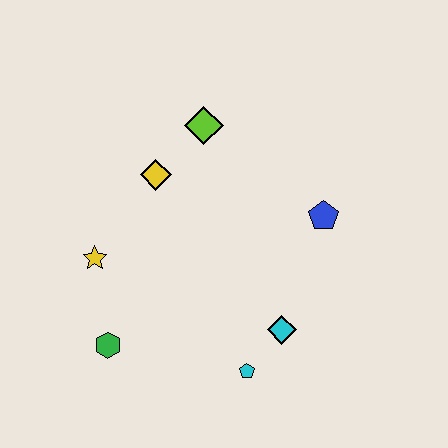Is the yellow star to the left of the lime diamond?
Yes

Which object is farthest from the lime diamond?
The cyan pentagon is farthest from the lime diamond.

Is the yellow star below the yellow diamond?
Yes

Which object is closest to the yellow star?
The green hexagon is closest to the yellow star.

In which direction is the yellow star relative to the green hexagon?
The yellow star is above the green hexagon.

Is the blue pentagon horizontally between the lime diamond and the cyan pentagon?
No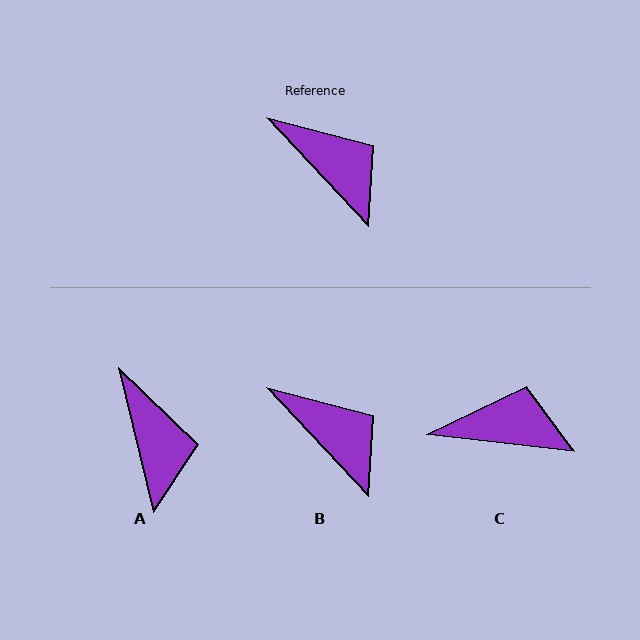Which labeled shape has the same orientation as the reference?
B.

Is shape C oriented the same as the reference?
No, it is off by about 40 degrees.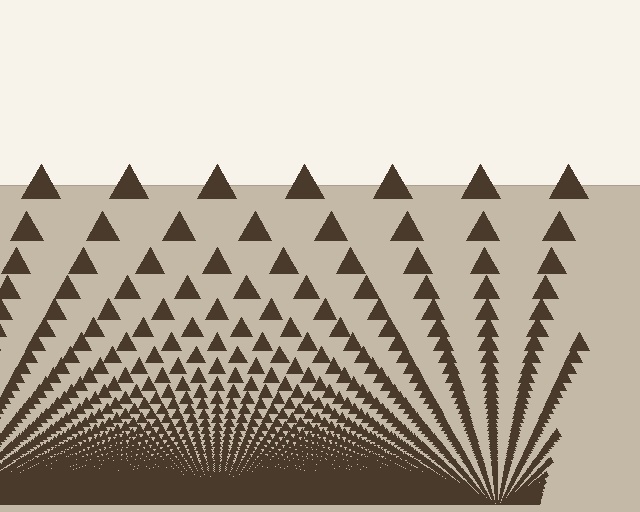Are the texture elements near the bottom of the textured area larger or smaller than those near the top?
Smaller. The gradient is inverted — elements near the bottom are smaller and denser.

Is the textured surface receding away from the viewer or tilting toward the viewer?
The surface appears to tilt toward the viewer. Texture elements get larger and sparser toward the top.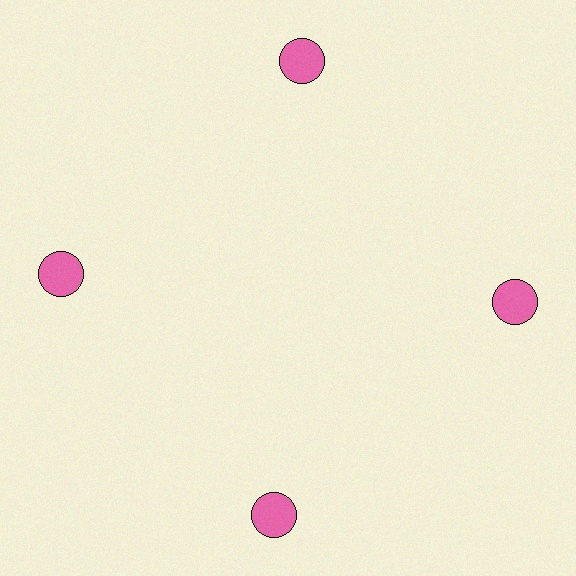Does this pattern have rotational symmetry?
Yes, this pattern has 4-fold rotational symmetry. It looks the same after rotating 90 degrees around the center.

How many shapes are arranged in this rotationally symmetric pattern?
There are 4 shapes, arranged in 4 groups of 1.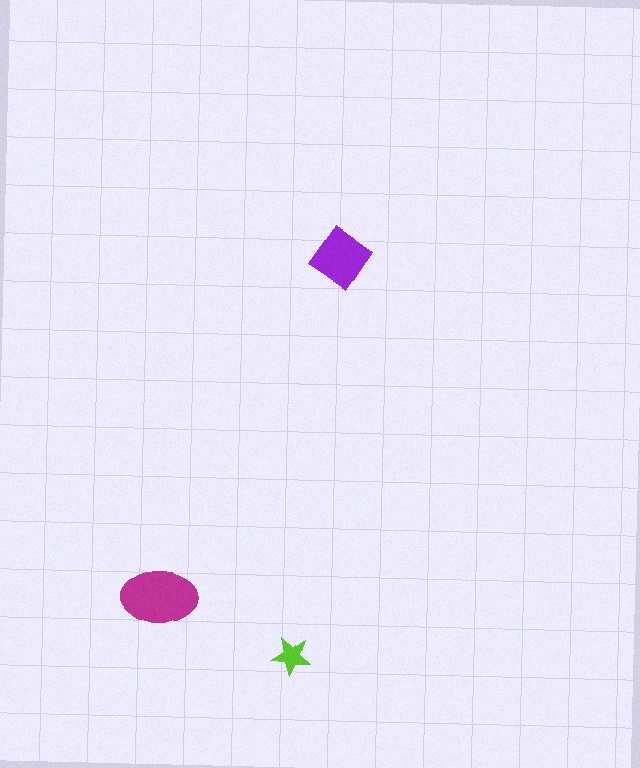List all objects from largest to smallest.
The magenta ellipse, the purple diamond, the lime star.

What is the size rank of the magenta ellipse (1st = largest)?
1st.